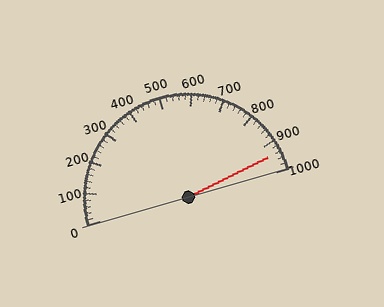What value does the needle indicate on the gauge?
The needle indicates approximately 940.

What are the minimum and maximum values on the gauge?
The gauge ranges from 0 to 1000.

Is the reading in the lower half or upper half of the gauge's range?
The reading is in the upper half of the range (0 to 1000).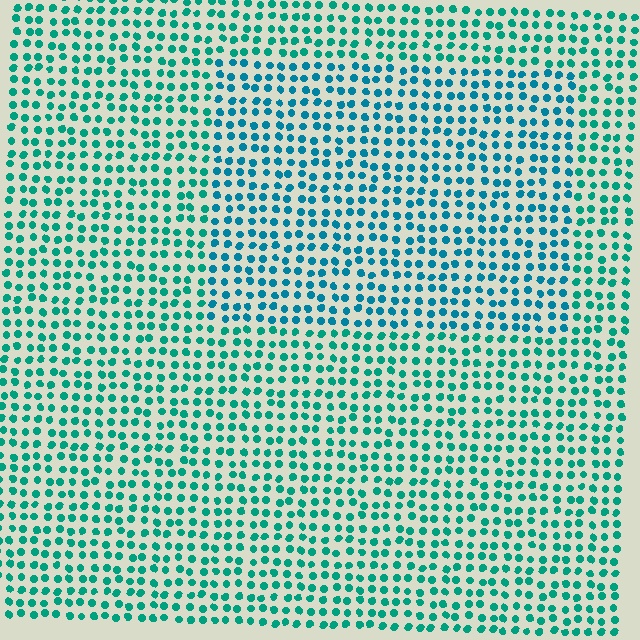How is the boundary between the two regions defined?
The boundary is defined purely by a slight shift in hue (about 24 degrees). Spacing, size, and orientation are identical on both sides.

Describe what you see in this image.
The image is filled with small teal elements in a uniform arrangement. A rectangle-shaped region is visible where the elements are tinted to a slightly different hue, forming a subtle color boundary.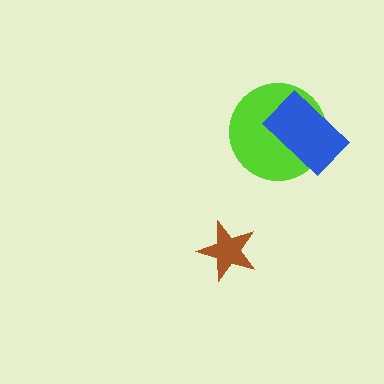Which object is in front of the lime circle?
The blue rectangle is in front of the lime circle.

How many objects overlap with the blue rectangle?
1 object overlaps with the blue rectangle.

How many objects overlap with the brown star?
0 objects overlap with the brown star.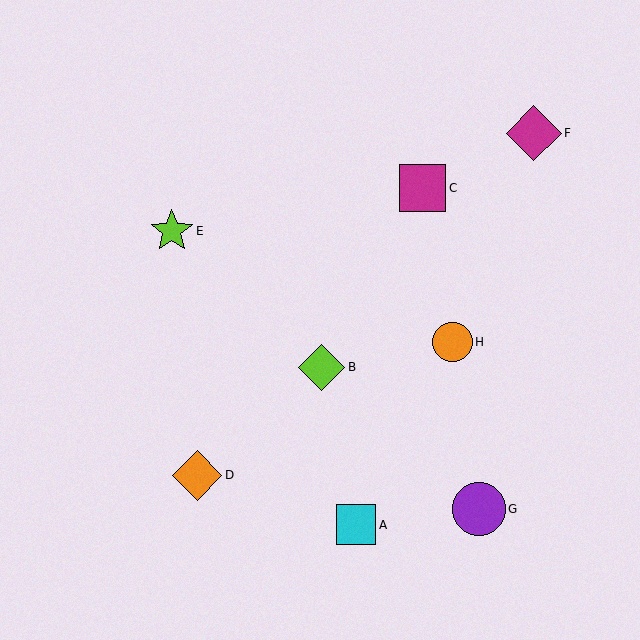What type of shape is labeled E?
Shape E is a lime star.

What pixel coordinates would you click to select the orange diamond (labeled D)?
Click at (197, 475) to select the orange diamond D.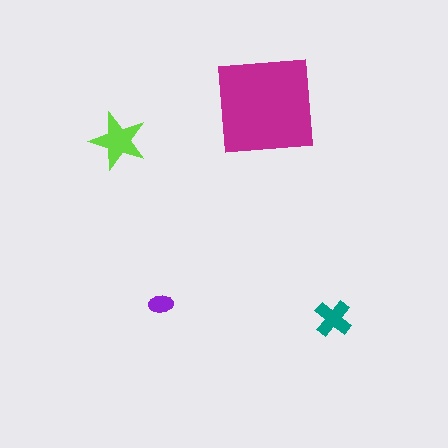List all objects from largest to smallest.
The magenta square, the lime star, the teal cross, the purple ellipse.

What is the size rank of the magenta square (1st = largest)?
1st.